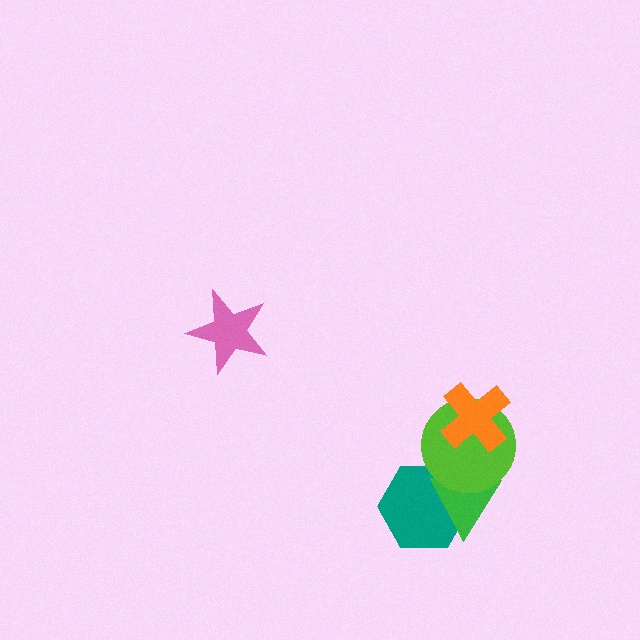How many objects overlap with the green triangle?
2 objects overlap with the green triangle.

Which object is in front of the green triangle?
The lime circle is in front of the green triangle.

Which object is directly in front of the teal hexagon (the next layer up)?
The green triangle is directly in front of the teal hexagon.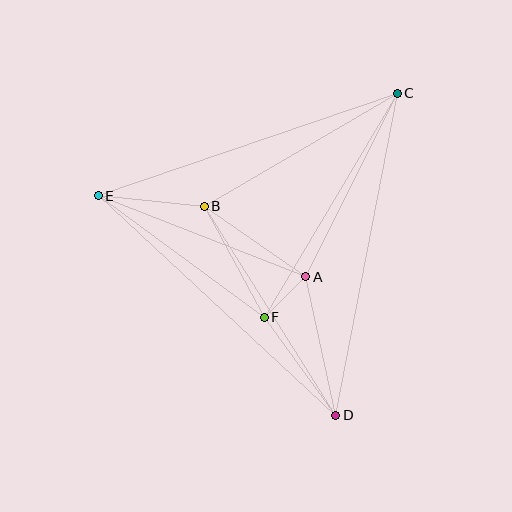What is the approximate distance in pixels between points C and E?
The distance between C and E is approximately 316 pixels.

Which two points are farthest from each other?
Points C and D are farthest from each other.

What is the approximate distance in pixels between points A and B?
The distance between A and B is approximately 124 pixels.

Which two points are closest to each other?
Points A and F are closest to each other.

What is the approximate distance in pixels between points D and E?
The distance between D and E is approximately 324 pixels.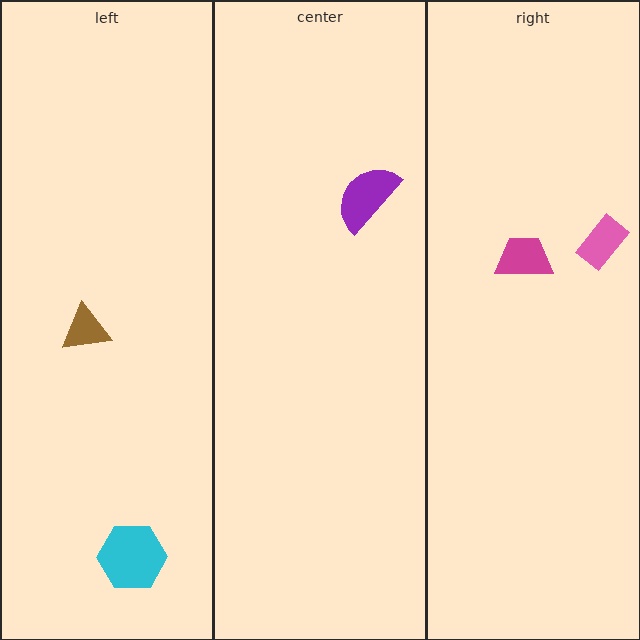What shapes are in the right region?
The magenta trapezoid, the pink rectangle.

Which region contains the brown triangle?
The left region.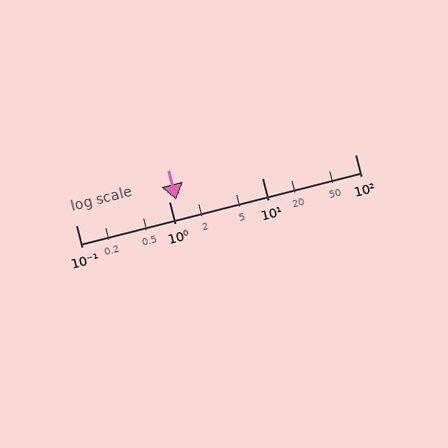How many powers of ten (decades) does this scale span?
The scale spans 3 decades, from 0.1 to 100.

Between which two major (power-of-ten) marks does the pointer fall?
The pointer is between 1 and 10.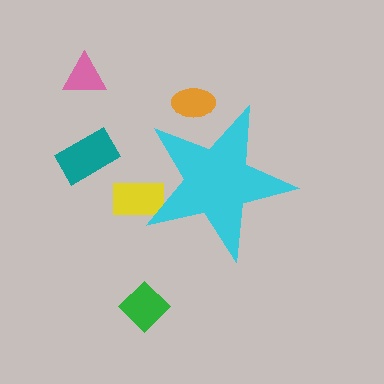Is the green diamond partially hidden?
No, the green diamond is fully visible.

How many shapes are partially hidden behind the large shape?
2 shapes are partially hidden.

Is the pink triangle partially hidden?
No, the pink triangle is fully visible.